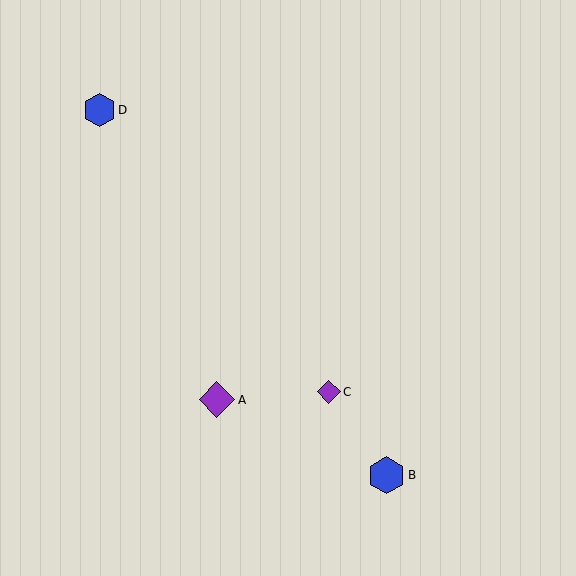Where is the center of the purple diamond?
The center of the purple diamond is at (217, 400).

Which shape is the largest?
The blue hexagon (labeled B) is the largest.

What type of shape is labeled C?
Shape C is a purple diamond.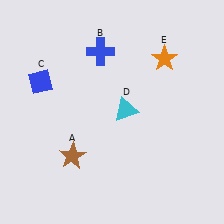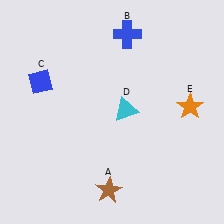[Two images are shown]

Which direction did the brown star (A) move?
The brown star (A) moved right.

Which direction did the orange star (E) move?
The orange star (E) moved down.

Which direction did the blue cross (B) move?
The blue cross (B) moved right.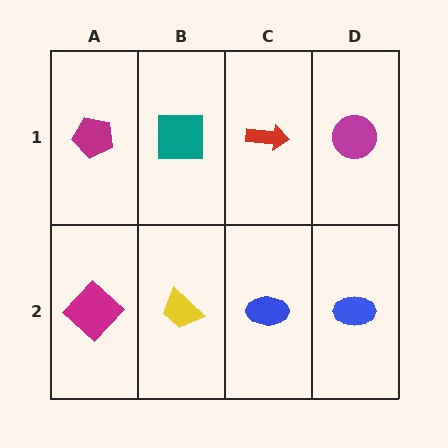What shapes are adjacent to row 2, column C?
A red arrow (row 1, column C), a yellow trapezoid (row 2, column B), a blue ellipse (row 2, column D).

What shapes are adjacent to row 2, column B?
A teal square (row 1, column B), a magenta diamond (row 2, column A), a blue ellipse (row 2, column C).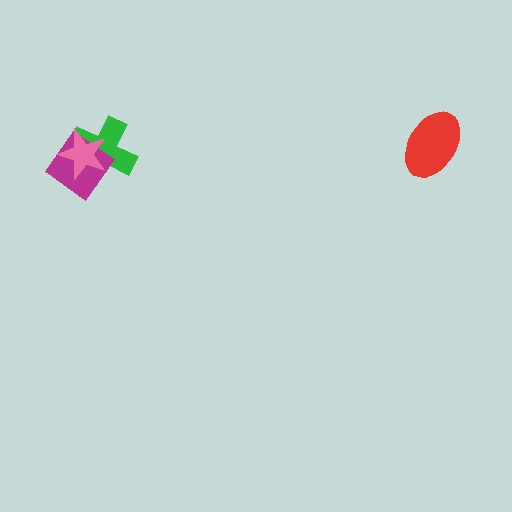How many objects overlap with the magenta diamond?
2 objects overlap with the magenta diamond.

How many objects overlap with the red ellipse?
0 objects overlap with the red ellipse.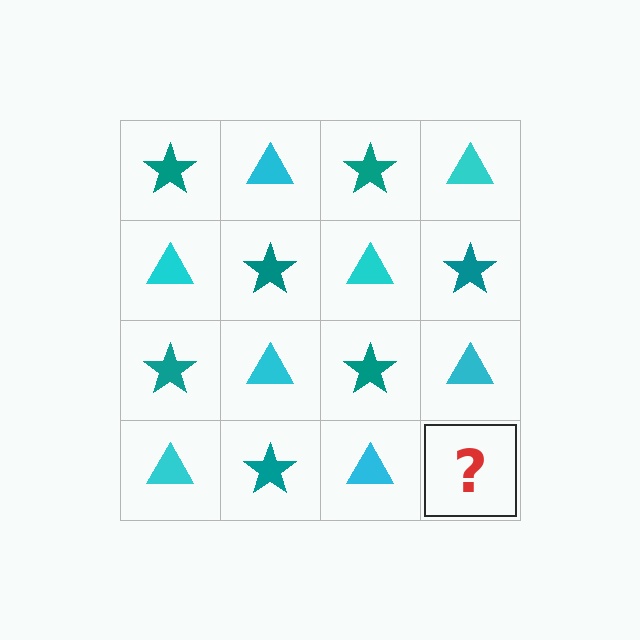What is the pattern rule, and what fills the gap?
The rule is that it alternates teal star and cyan triangle in a checkerboard pattern. The gap should be filled with a teal star.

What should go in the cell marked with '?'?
The missing cell should contain a teal star.